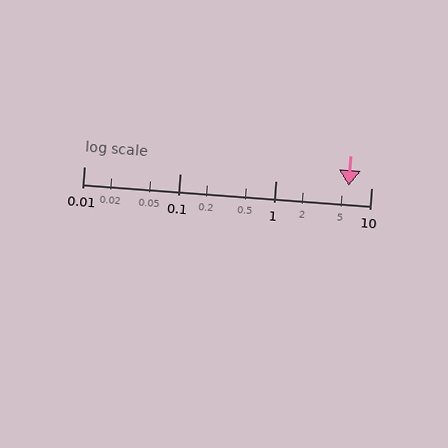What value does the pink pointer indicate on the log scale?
The pointer indicates approximately 5.8.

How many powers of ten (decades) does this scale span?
The scale spans 3 decades, from 0.01 to 10.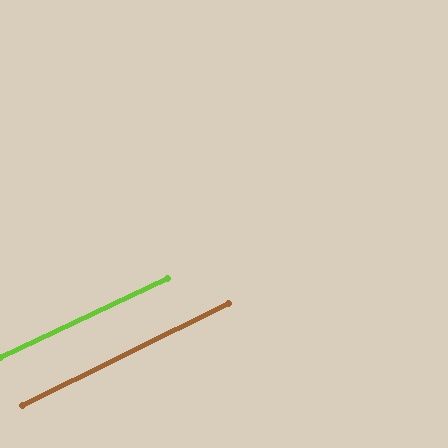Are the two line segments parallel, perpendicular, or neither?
Parallel — their directions differ by only 1.2°.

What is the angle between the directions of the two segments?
Approximately 1 degree.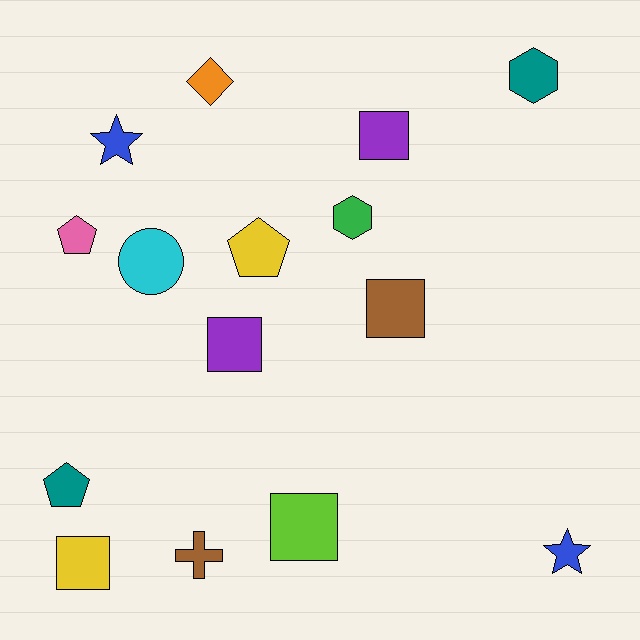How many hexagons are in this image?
There are 2 hexagons.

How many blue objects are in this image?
There are 2 blue objects.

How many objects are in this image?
There are 15 objects.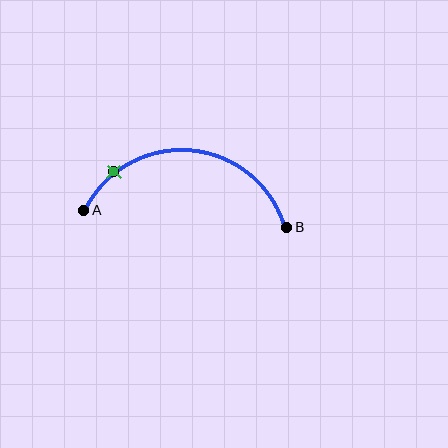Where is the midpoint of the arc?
The arc midpoint is the point on the curve farthest from the straight line joining A and B. It sits above that line.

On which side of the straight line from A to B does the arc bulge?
The arc bulges above the straight line connecting A and B.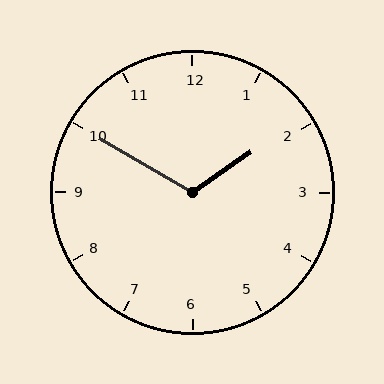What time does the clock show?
1:50.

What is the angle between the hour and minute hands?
Approximately 115 degrees.